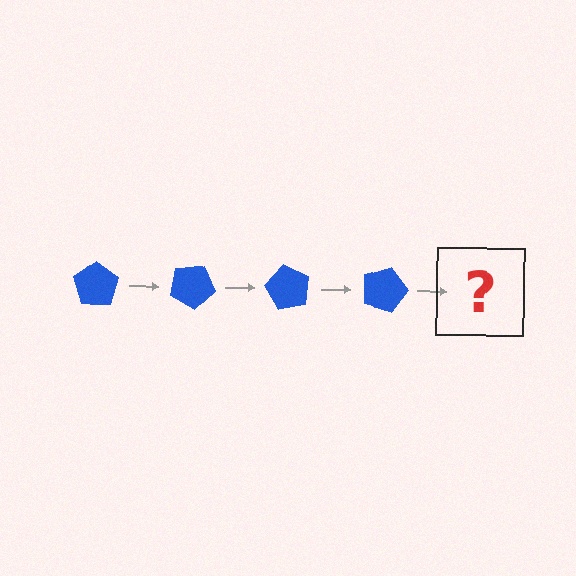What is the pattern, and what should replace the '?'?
The pattern is that the pentagon rotates 30 degrees each step. The '?' should be a blue pentagon rotated 120 degrees.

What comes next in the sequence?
The next element should be a blue pentagon rotated 120 degrees.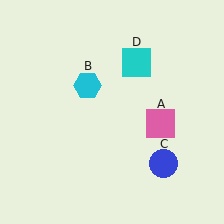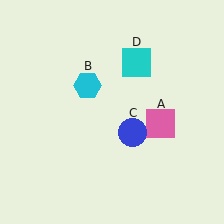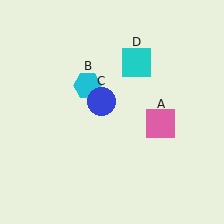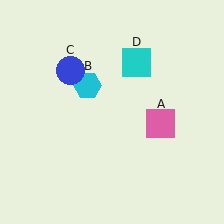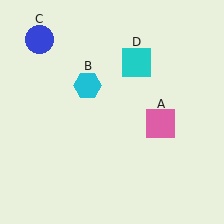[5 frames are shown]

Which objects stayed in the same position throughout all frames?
Pink square (object A) and cyan hexagon (object B) and cyan square (object D) remained stationary.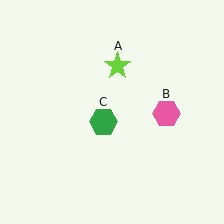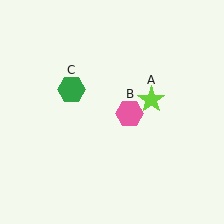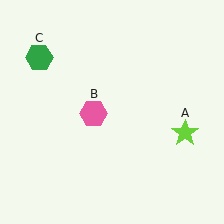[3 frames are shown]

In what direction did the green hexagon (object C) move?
The green hexagon (object C) moved up and to the left.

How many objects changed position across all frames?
3 objects changed position: lime star (object A), pink hexagon (object B), green hexagon (object C).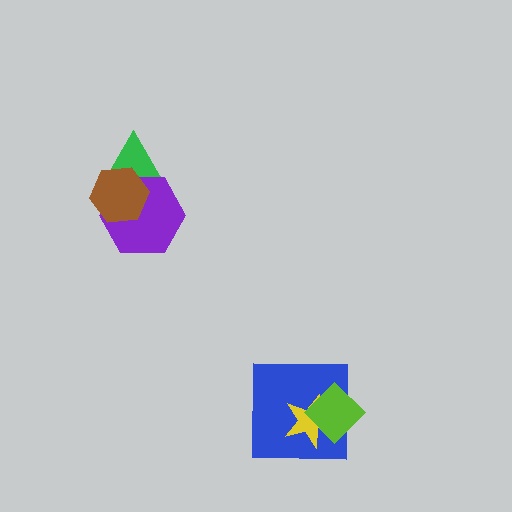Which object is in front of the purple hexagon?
The brown hexagon is in front of the purple hexagon.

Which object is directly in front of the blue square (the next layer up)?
The yellow star is directly in front of the blue square.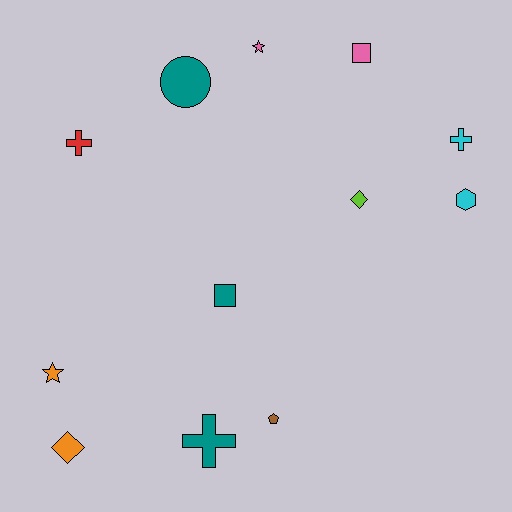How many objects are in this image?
There are 12 objects.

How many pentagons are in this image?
There is 1 pentagon.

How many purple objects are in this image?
There are no purple objects.